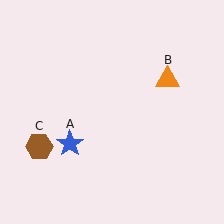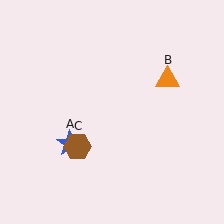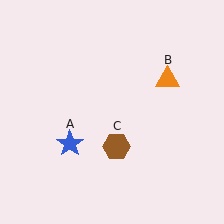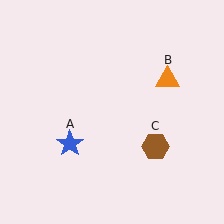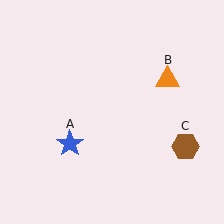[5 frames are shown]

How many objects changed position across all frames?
1 object changed position: brown hexagon (object C).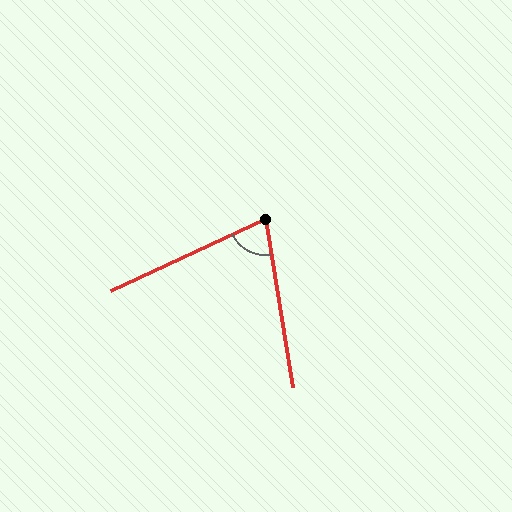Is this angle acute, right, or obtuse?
It is acute.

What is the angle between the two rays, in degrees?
Approximately 74 degrees.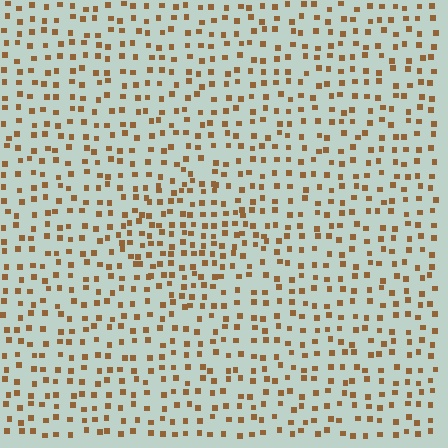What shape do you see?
I see a diamond.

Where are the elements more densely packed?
The elements are more densely packed inside the diamond boundary.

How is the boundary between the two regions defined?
The boundary is defined by a change in element density (approximately 1.5x ratio). All elements are the same color, size, and shape.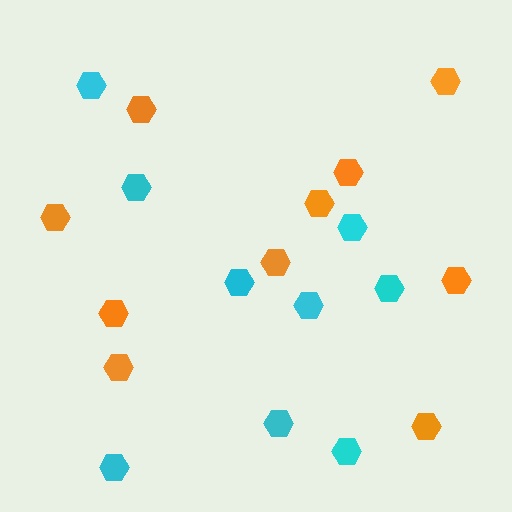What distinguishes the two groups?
There are 2 groups: one group of cyan hexagons (9) and one group of orange hexagons (10).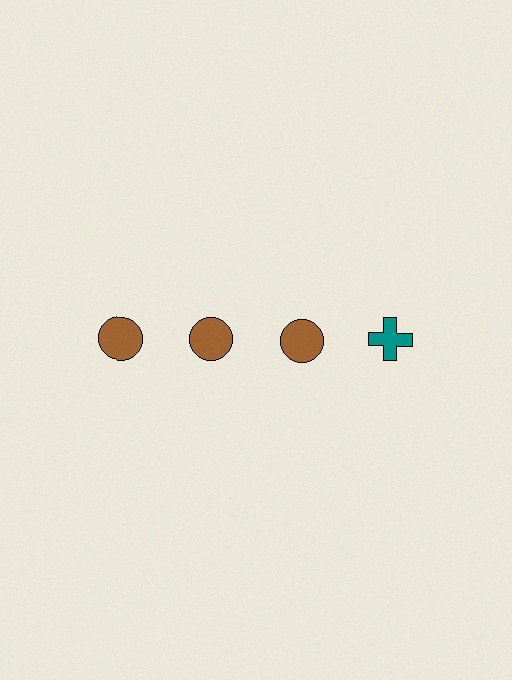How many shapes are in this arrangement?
There are 4 shapes arranged in a grid pattern.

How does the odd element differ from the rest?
It differs in both color (teal instead of brown) and shape (cross instead of circle).